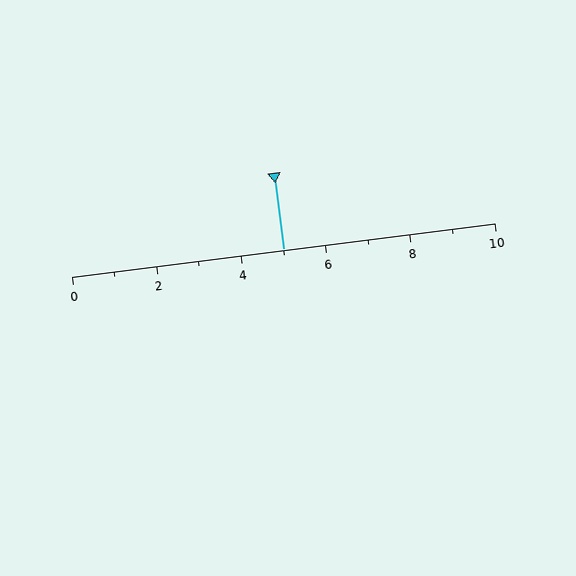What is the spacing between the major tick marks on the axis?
The major ticks are spaced 2 apart.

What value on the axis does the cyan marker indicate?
The marker indicates approximately 5.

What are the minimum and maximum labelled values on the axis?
The axis runs from 0 to 10.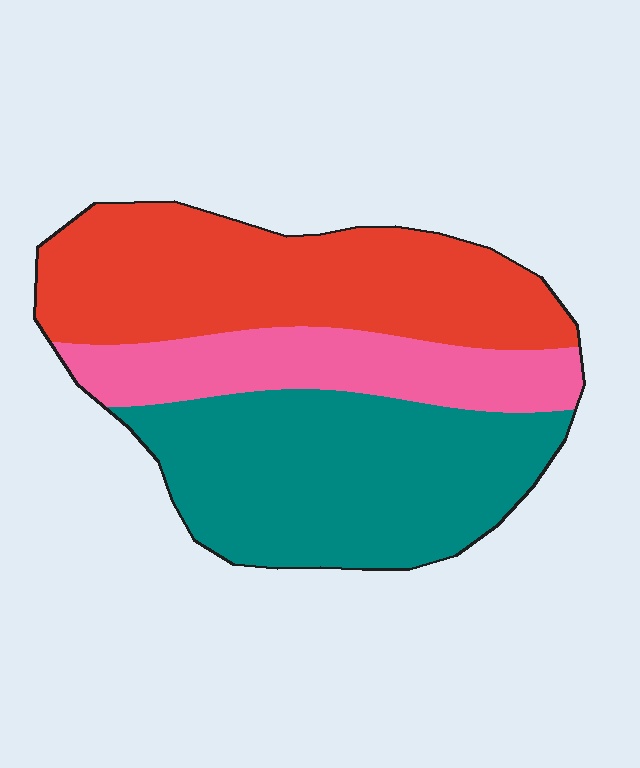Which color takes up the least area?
Pink, at roughly 20%.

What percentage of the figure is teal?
Teal covers around 40% of the figure.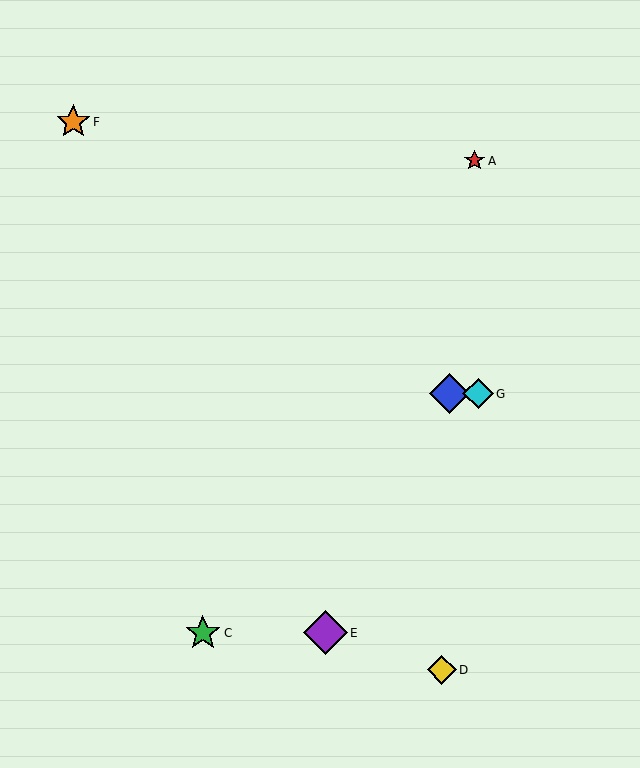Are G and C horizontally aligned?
No, G is at y≈394 and C is at y≈633.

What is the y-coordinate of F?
Object F is at y≈122.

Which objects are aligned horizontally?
Objects B, G are aligned horizontally.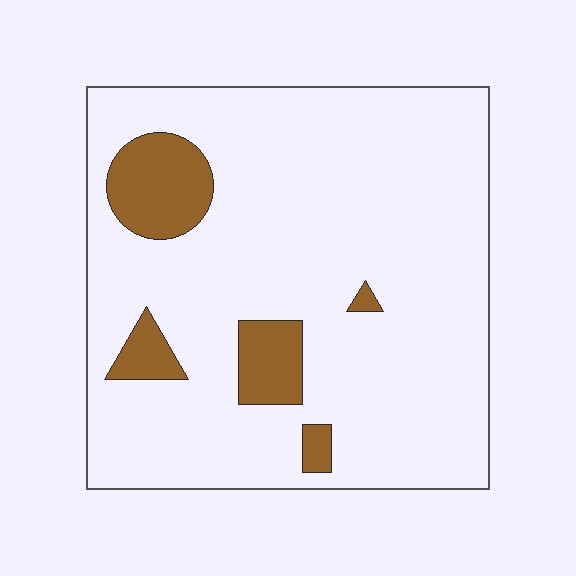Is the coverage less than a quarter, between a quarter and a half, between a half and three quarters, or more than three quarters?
Less than a quarter.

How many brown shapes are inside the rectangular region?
5.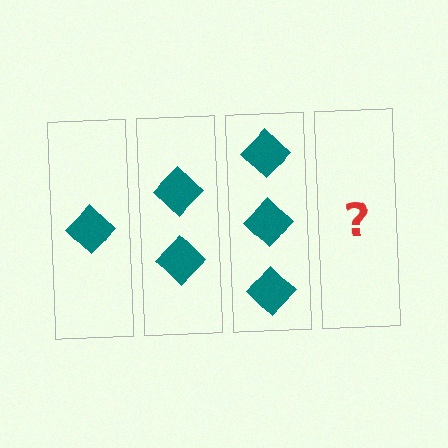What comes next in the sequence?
The next element should be 4 diamonds.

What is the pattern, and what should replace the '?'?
The pattern is that each step adds one more diamond. The '?' should be 4 diamonds.